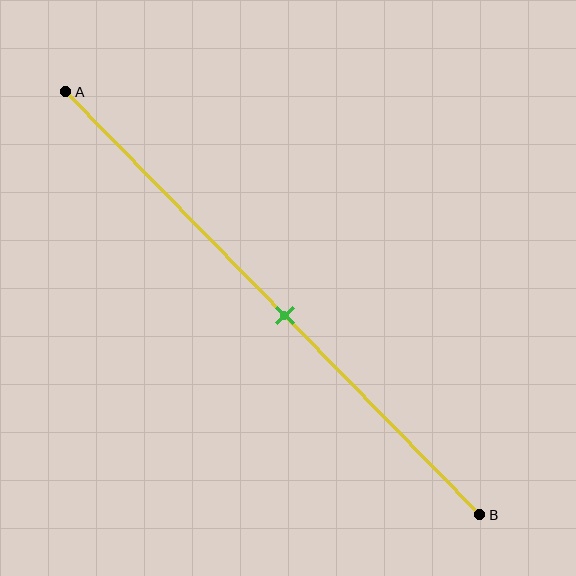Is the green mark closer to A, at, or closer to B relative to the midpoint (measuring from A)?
The green mark is approximately at the midpoint of segment AB.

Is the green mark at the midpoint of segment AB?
Yes, the mark is approximately at the midpoint.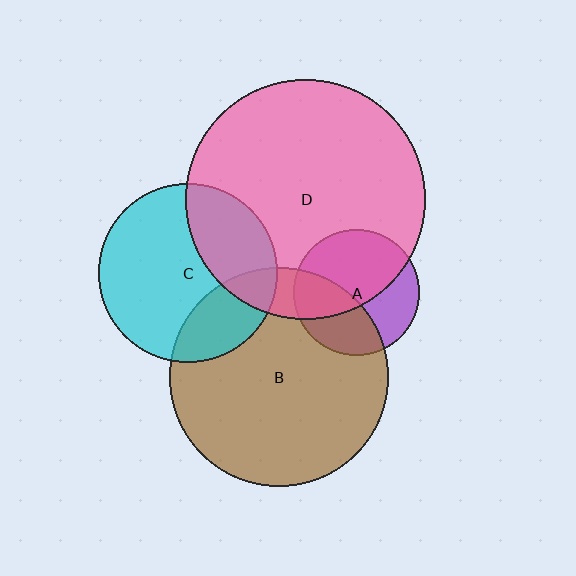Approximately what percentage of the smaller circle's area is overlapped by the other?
Approximately 25%.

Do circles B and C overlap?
Yes.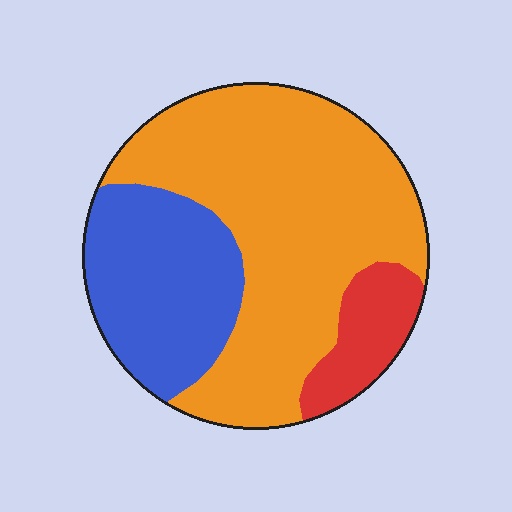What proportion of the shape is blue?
Blue covers about 30% of the shape.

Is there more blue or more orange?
Orange.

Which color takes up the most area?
Orange, at roughly 60%.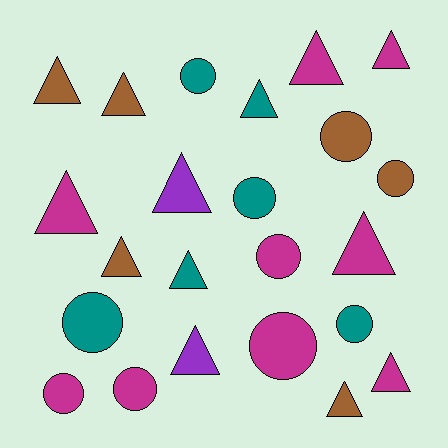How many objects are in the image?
There are 23 objects.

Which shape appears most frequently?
Triangle, with 13 objects.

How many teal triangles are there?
There are 2 teal triangles.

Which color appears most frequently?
Magenta, with 9 objects.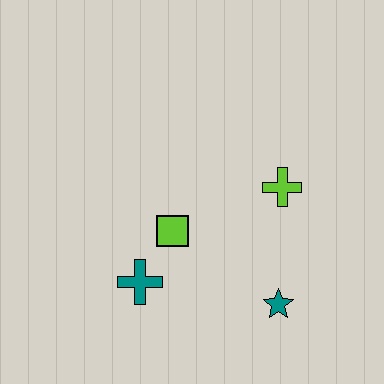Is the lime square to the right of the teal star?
No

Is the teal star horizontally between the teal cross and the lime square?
No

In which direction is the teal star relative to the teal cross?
The teal star is to the right of the teal cross.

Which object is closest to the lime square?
The teal cross is closest to the lime square.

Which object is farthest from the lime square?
The teal star is farthest from the lime square.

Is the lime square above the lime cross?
No